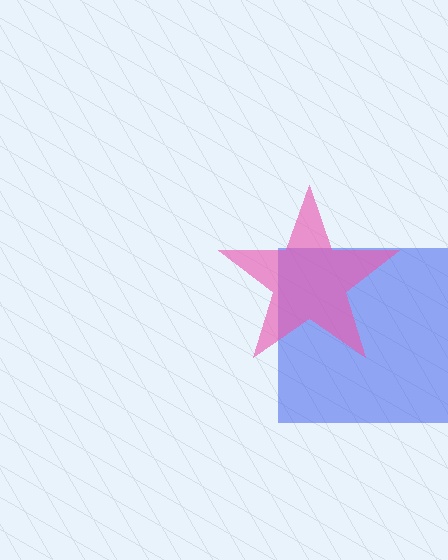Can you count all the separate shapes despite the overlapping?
Yes, there are 2 separate shapes.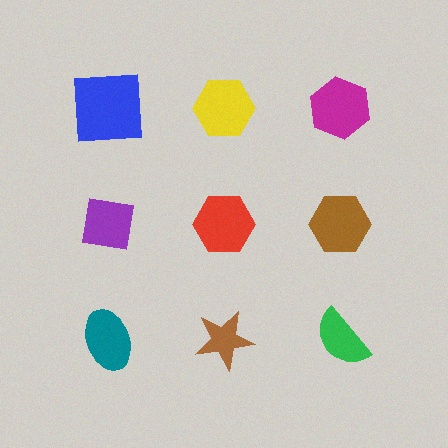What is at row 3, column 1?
A teal ellipse.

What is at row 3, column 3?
A green semicircle.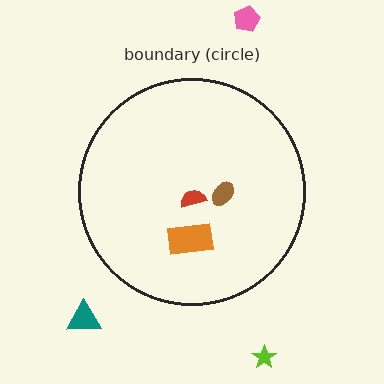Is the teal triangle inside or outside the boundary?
Outside.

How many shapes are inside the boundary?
3 inside, 3 outside.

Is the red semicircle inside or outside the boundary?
Inside.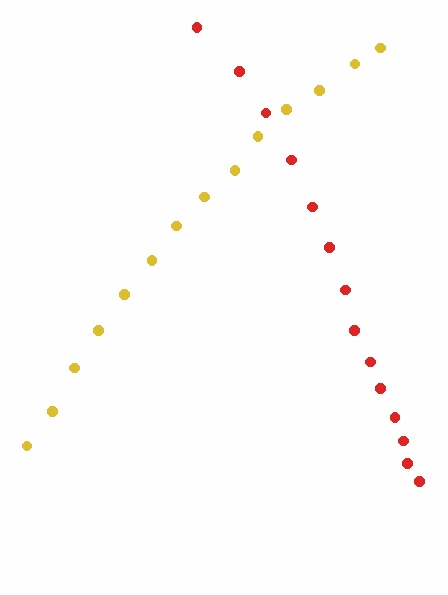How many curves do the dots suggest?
There are 2 distinct paths.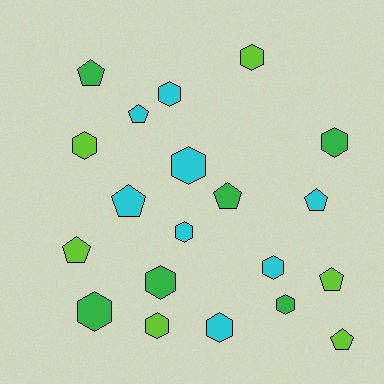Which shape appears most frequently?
Hexagon, with 12 objects.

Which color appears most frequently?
Cyan, with 8 objects.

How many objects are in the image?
There are 20 objects.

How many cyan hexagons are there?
There are 5 cyan hexagons.